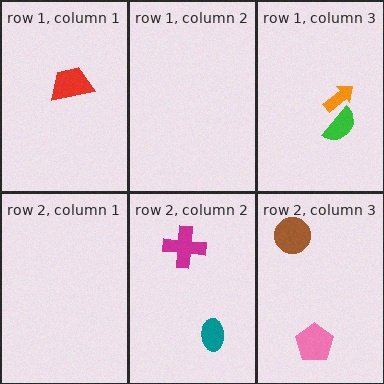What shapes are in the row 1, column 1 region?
The red trapezoid.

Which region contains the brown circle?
The row 2, column 3 region.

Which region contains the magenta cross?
The row 2, column 2 region.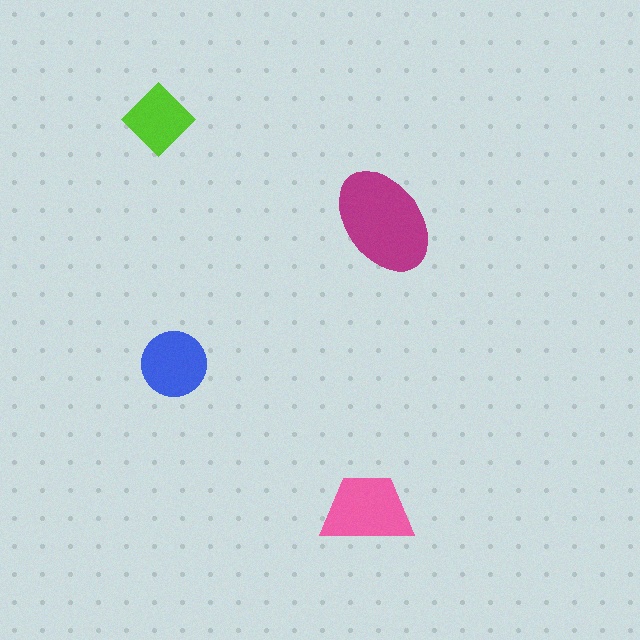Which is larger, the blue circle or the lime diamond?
The blue circle.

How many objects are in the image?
There are 4 objects in the image.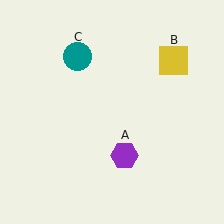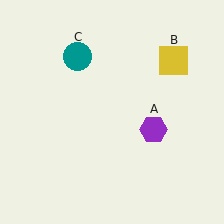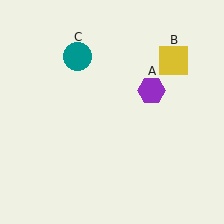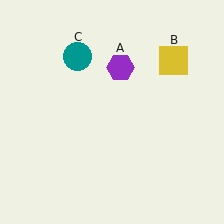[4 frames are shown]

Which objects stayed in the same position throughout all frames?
Yellow square (object B) and teal circle (object C) remained stationary.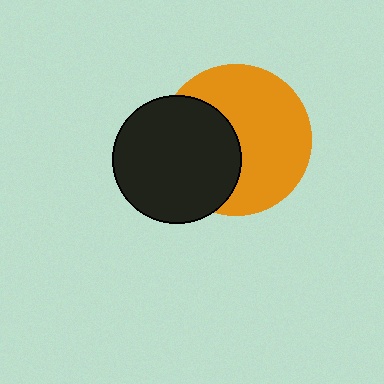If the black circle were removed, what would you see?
You would see the complete orange circle.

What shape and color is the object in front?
The object in front is a black circle.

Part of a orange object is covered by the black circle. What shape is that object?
It is a circle.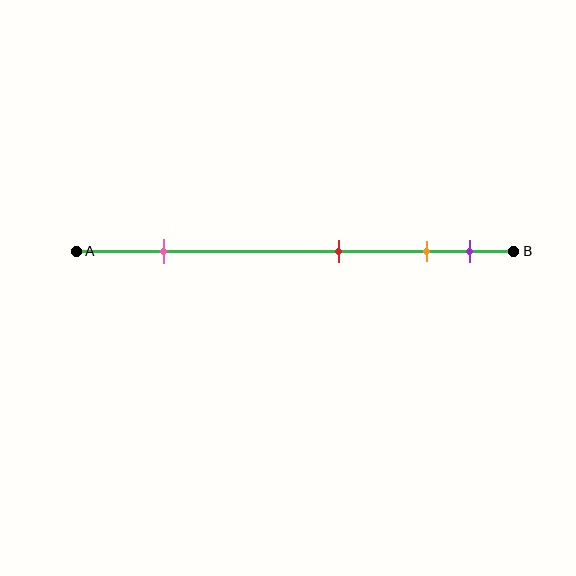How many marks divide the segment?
There are 4 marks dividing the segment.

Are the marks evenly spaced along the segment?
No, the marks are not evenly spaced.